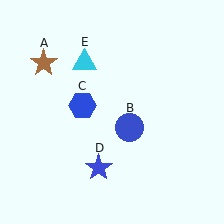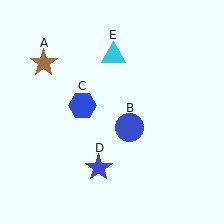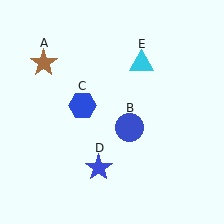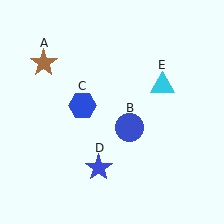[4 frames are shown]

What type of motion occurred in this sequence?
The cyan triangle (object E) rotated clockwise around the center of the scene.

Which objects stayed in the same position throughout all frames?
Brown star (object A) and blue circle (object B) and blue hexagon (object C) and blue star (object D) remained stationary.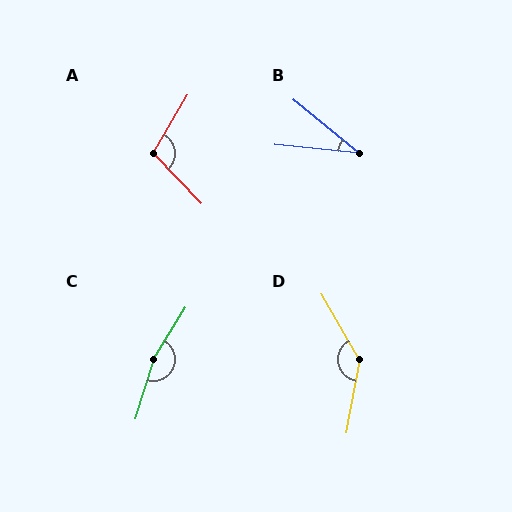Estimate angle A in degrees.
Approximately 106 degrees.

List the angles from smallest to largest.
B (34°), A (106°), D (140°), C (165°).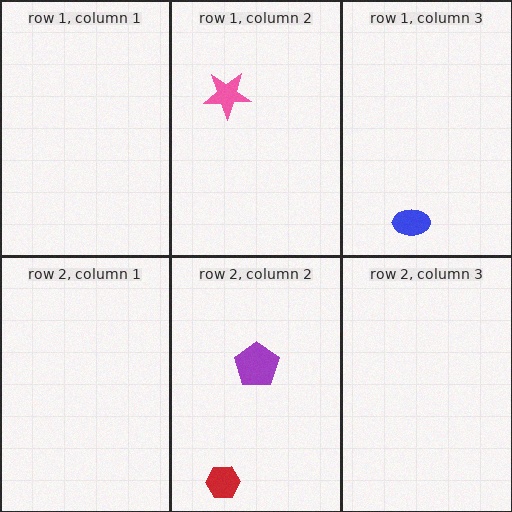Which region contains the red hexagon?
The row 2, column 2 region.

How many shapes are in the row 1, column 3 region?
1.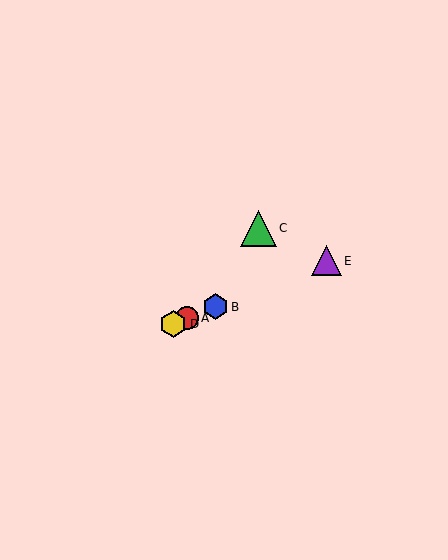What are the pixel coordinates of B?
Object B is at (215, 307).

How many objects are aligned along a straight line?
4 objects (A, B, D, E) are aligned along a straight line.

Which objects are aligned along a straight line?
Objects A, B, D, E are aligned along a straight line.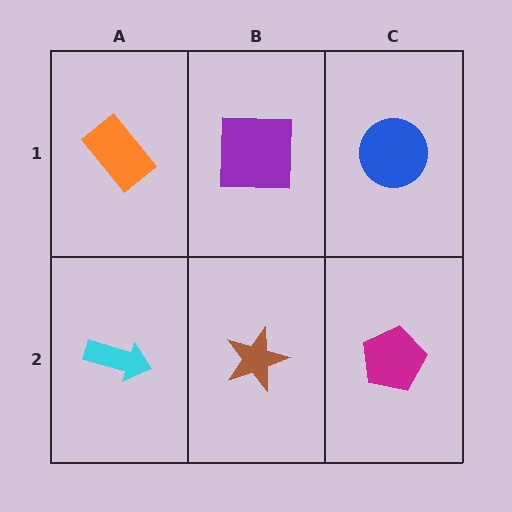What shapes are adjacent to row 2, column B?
A purple square (row 1, column B), a cyan arrow (row 2, column A), a magenta pentagon (row 2, column C).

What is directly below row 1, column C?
A magenta pentagon.